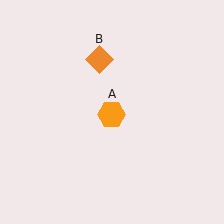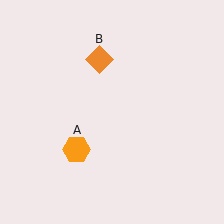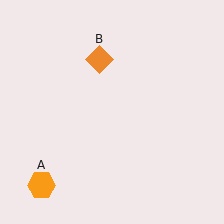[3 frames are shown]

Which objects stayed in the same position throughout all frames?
Orange diamond (object B) remained stationary.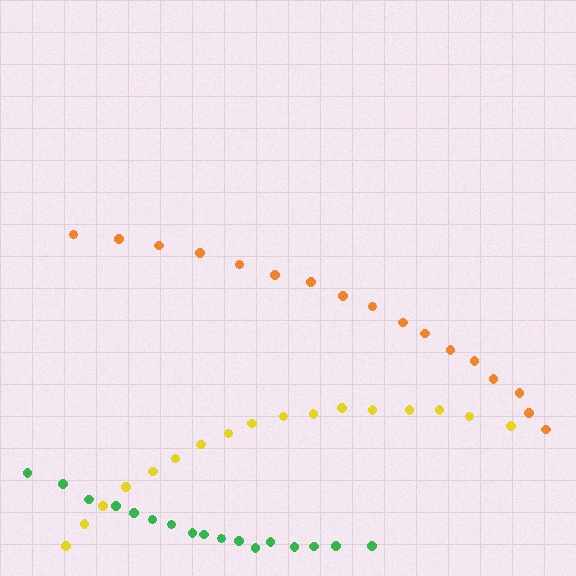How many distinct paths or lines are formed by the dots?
There are 3 distinct paths.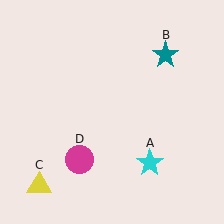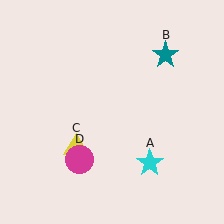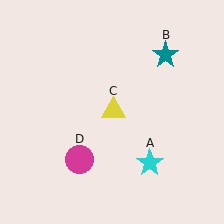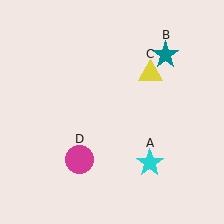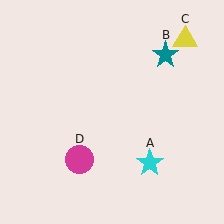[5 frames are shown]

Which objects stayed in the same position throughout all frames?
Cyan star (object A) and teal star (object B) and magenta circle (object D) remained stationary.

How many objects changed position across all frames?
1 object changed position: yellow triangle (object C).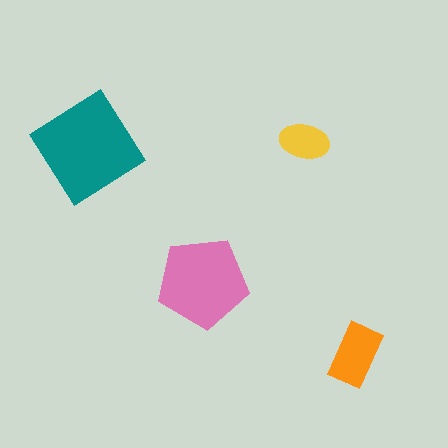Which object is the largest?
The teal diamond.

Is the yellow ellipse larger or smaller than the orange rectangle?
Smaller.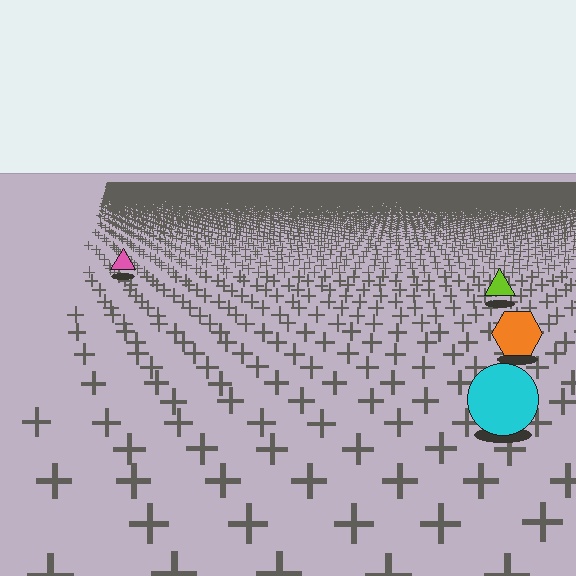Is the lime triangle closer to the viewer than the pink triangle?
Yes. The lime triangle is closer — you can tell from the texture gradient: the ground texture is coarser near it.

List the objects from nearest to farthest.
From nearest to farthest: the cyan circle, the orange hexagon, the lime triangle, the pink triangle.